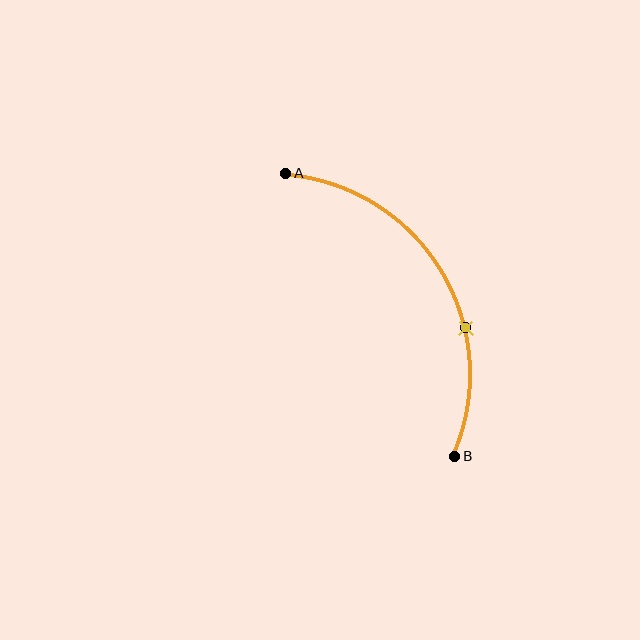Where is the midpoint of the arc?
The arc midpoint is the point on the curve farthest from the straight line joining A and B. It sits to the right of that line.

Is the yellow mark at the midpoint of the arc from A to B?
No. The yellow mark lies on the arc but is closer to endpoint B. The arc midpoint would be at the point on the curve equidistant along the arc from both A and B.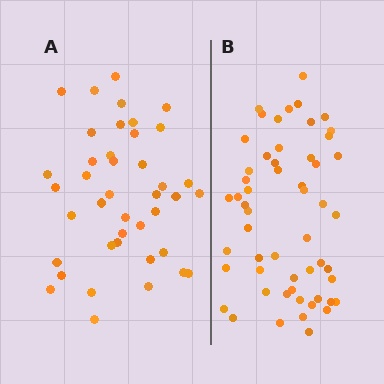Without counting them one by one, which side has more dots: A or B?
Region B (the right region) has more dots.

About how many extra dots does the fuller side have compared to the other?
Region B has approximately 15 more dots than region A.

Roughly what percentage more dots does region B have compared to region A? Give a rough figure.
About 35% more.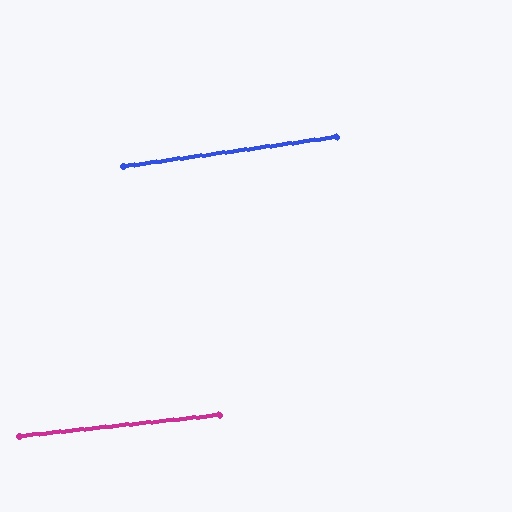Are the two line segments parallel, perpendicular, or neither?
Parallel — their directions differ by only 1.6°.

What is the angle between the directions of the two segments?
Approximately 2 degrees.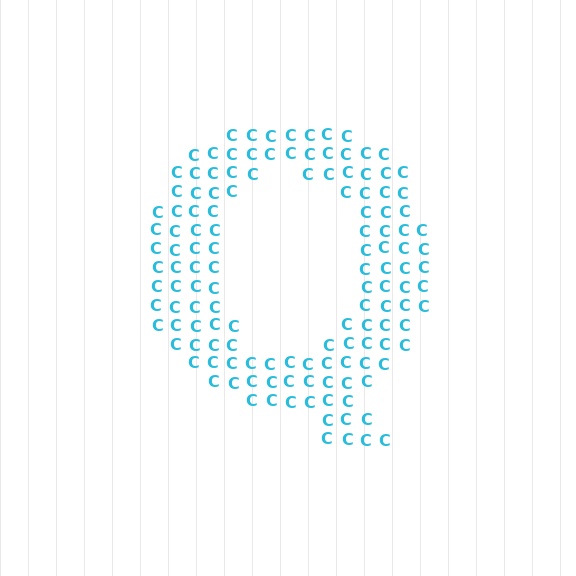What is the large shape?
The large shape is the letter Q.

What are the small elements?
The small elements are letter C's.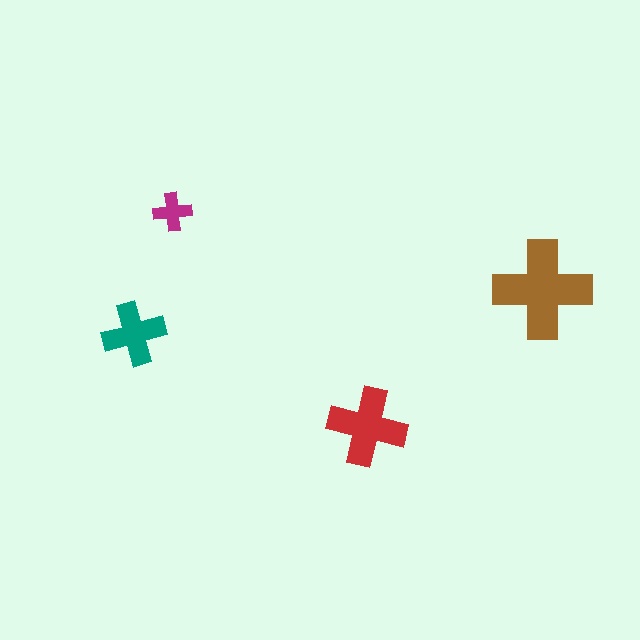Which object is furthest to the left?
The teal cross is leftmost.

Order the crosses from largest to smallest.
the brown one, the red one, the teal one, the magenta one.